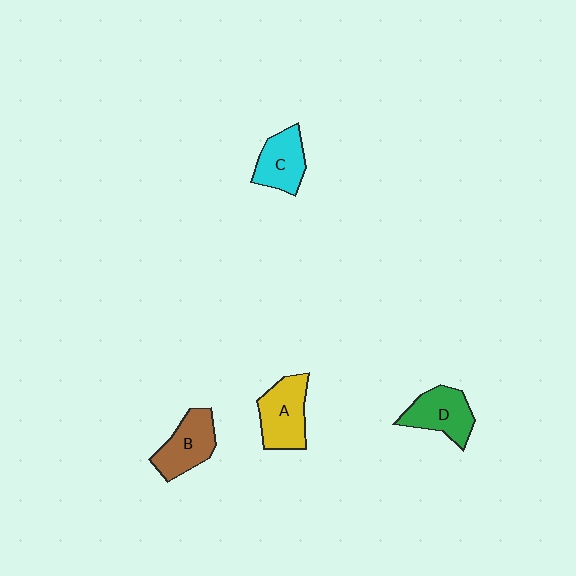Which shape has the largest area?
Shape A (yellow).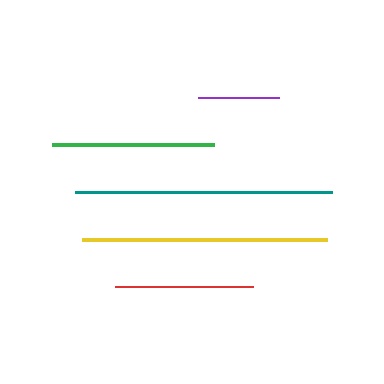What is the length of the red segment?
The red segment is approximately 137 pixels long.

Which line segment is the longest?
The teal line is the longest at approximately 257 pixels.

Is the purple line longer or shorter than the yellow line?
The yellow line is longer than the purple line.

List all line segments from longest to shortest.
From longest to shortest: teal, yellow, green, red, purple.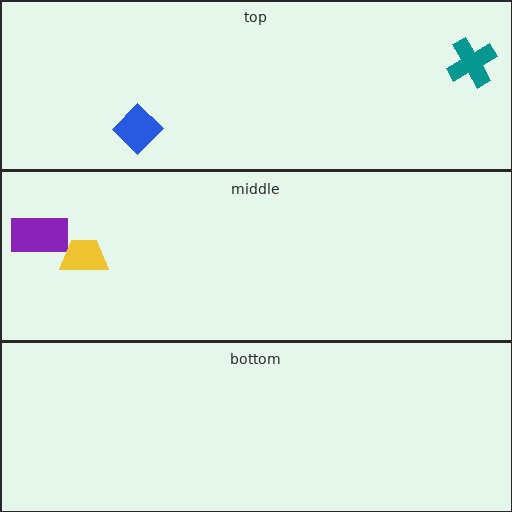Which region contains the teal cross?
The top region.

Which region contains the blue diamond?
The top region.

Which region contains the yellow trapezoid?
The middle region.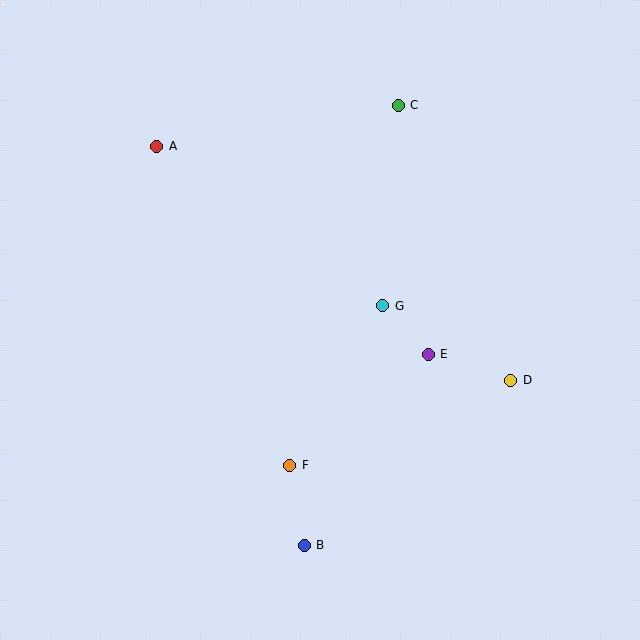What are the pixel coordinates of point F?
Point F is at (290, 465).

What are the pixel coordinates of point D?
Point D is at (511, 380).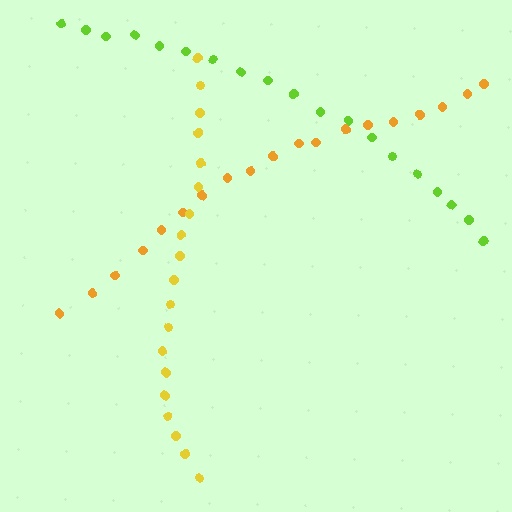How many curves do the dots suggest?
There are 3 distinct paths.